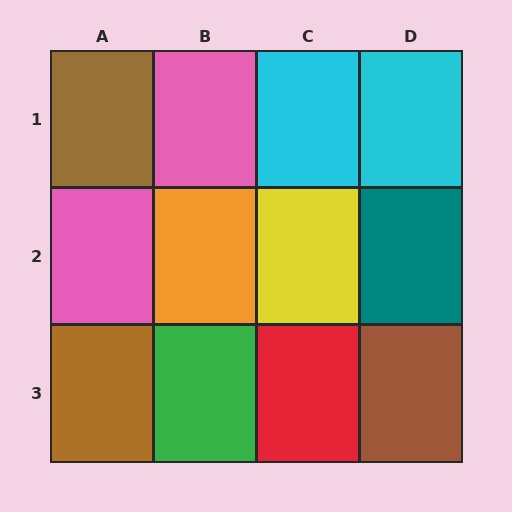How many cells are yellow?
1 cell is yellow.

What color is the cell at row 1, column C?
Cyan.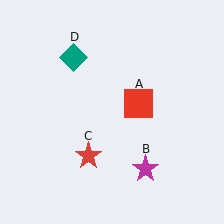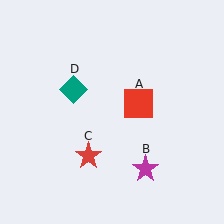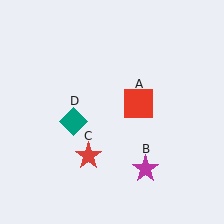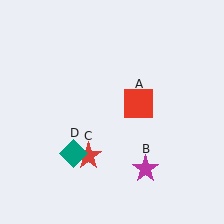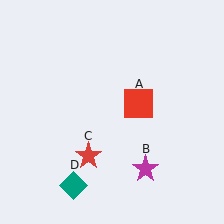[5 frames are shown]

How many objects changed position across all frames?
1 object changed position: teal diamond (object D).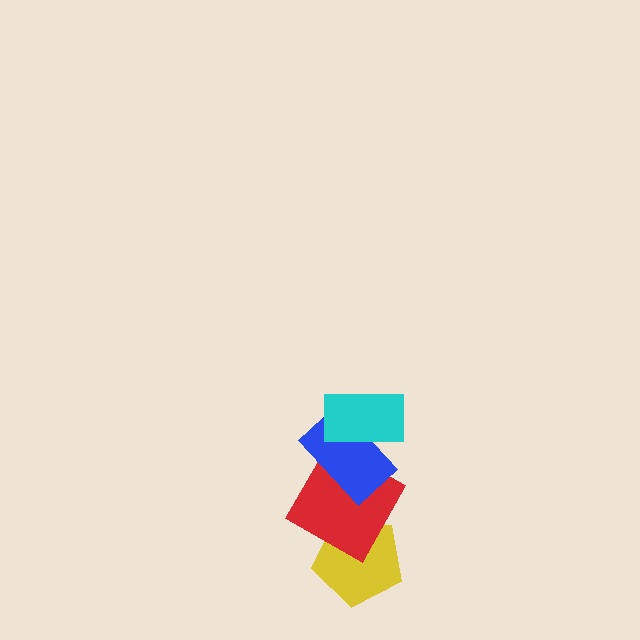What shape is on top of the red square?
The blue rectangle is on top of the red square.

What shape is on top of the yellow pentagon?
The red square is on top of the yellow pentagon.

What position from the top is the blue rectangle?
The blue rectangle is 2nd from the top.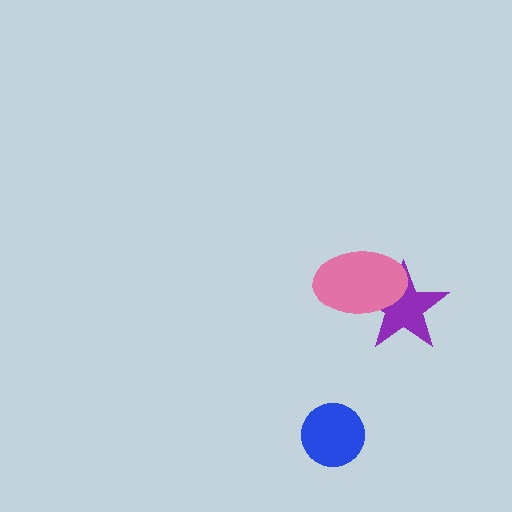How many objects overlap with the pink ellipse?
1 object overlaps with the pink ellipse.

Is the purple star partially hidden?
Yes, it is partially covered by another shape.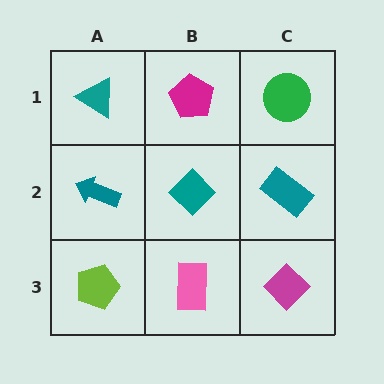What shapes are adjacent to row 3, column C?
A teal rectangle (row 2, column C), a pink rectangle (row 3, column B).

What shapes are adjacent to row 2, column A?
A teal triangle (row 1, column A), a lime pentagon (row 3, column A), a teal diamond (row 2, column B).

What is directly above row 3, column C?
A teal rectangle.